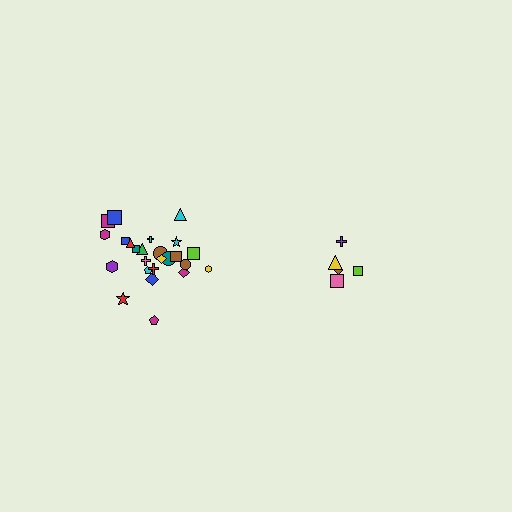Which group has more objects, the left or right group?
The left group.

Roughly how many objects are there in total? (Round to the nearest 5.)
Roughly 30 objects in total.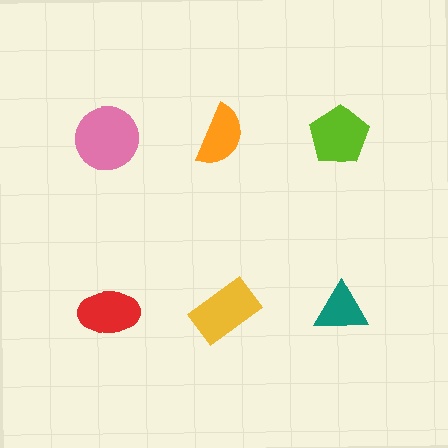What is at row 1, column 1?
A pink circle.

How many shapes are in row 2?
3 shapes.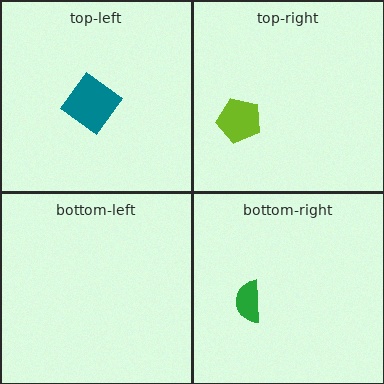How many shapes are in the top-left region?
1.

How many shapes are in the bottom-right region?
1.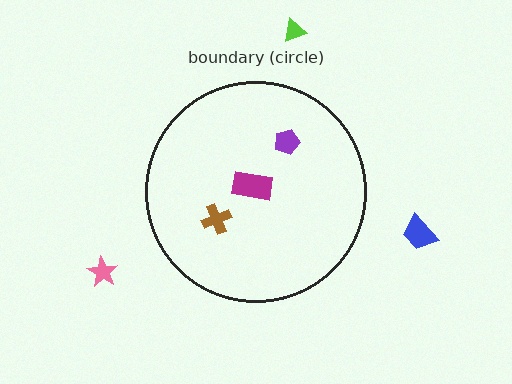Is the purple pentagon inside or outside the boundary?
Inside.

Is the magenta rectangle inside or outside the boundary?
Inside.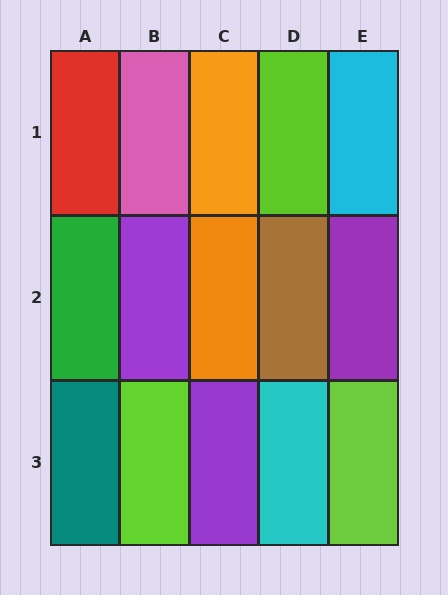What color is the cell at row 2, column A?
Green.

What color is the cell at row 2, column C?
Orange.